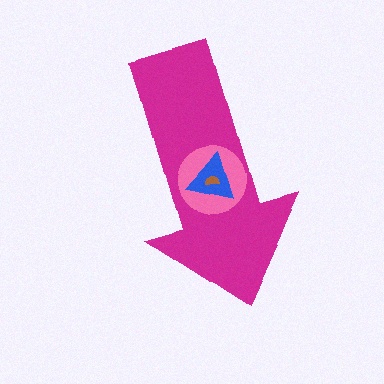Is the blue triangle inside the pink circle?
Yes.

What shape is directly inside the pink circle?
The blue triangle.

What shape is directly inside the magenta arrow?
The pink circle.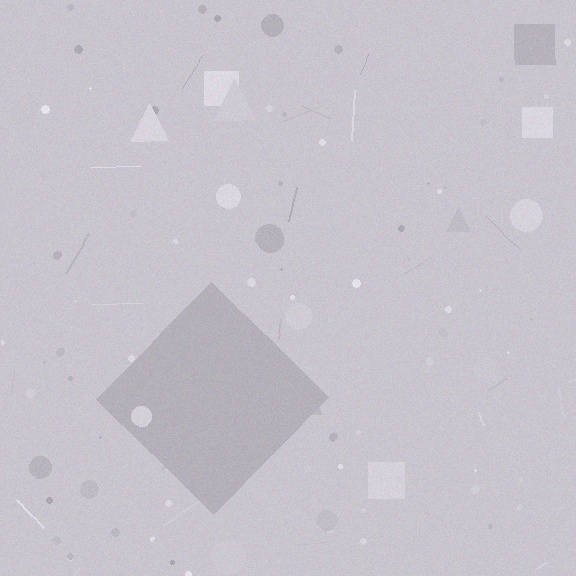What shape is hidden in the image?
A diamond is hidden in the image.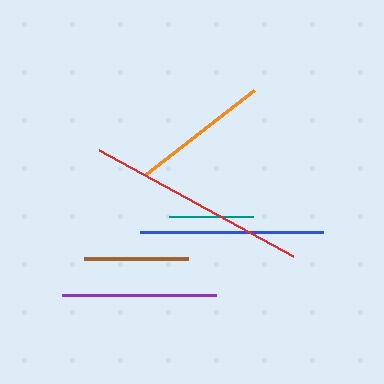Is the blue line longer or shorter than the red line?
The red line is longer than the blue line.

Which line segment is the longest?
The red line is the longest at approximately 222 pixels.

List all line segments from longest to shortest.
From longest to shortest: red, blue, purple, orange, brown, teal.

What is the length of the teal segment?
The teal segment is approximately 84 pixels long.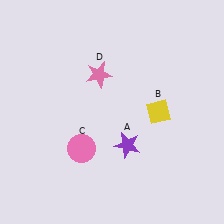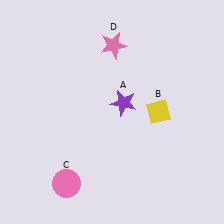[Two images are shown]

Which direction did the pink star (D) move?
The pink star (D) moved up.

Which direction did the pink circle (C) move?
The pink circle (C) moved down.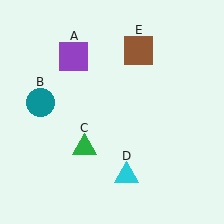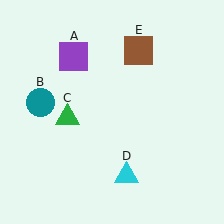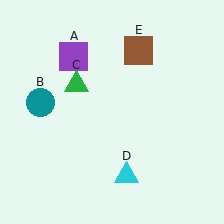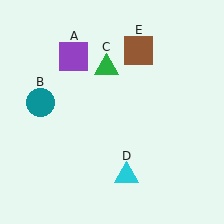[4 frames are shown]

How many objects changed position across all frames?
1 object changed position: green triangle (object C).